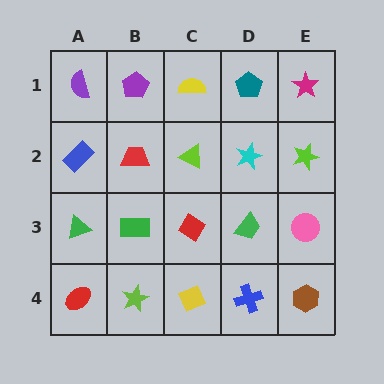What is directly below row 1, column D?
A cyan star.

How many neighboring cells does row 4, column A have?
2.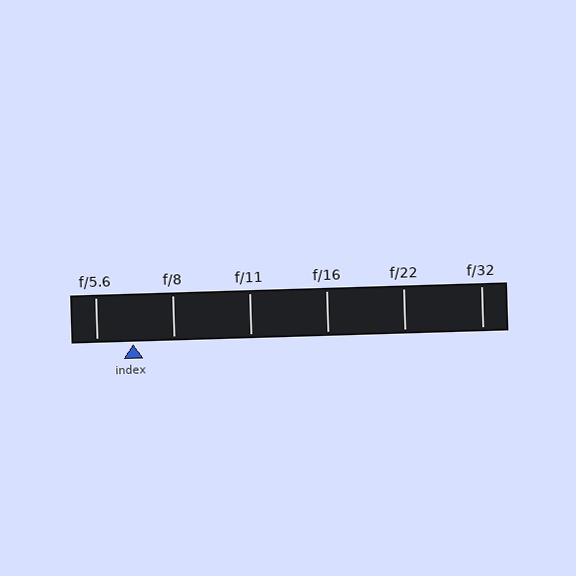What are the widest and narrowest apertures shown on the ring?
The widest aperture shown is f/5.6 and the narrowest is f/32.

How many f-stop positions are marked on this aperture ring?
There are 6 f-stop positions marked.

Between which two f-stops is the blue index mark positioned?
The index mark is between f/5.6 and f/8.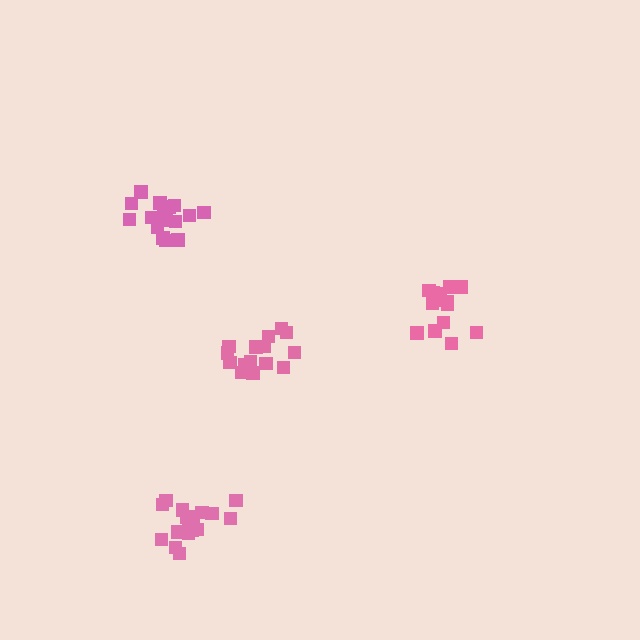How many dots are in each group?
Group 1: 17 dots, Group 2: 15 dots, Group 3: 17 dots, Group 4: 15 dots (64 total).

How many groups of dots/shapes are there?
There are 4 groups.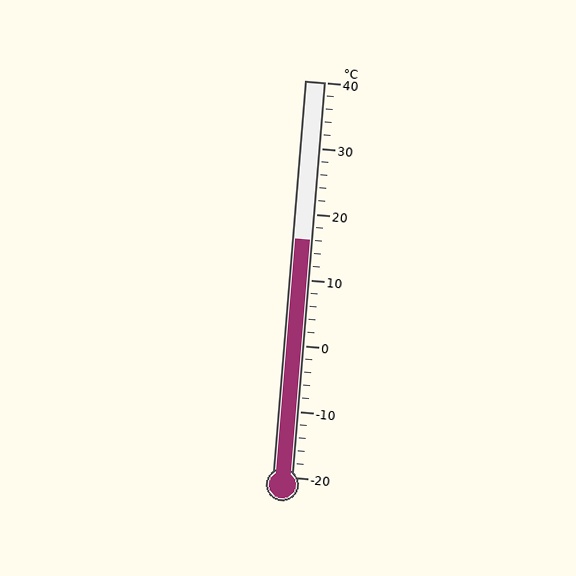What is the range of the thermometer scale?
The thermometer scale ranges from -20°C to 40°C.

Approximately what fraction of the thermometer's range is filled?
The thermometer is filled to approximately 60% of its range.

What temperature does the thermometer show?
The thermometer shows approximately 16°C.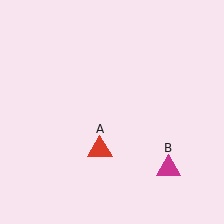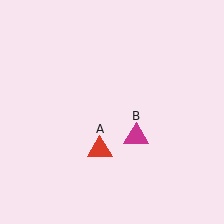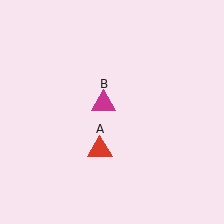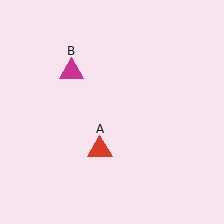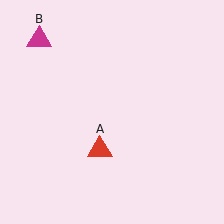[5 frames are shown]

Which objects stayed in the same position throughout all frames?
Red triangle (object A) remained stationary.